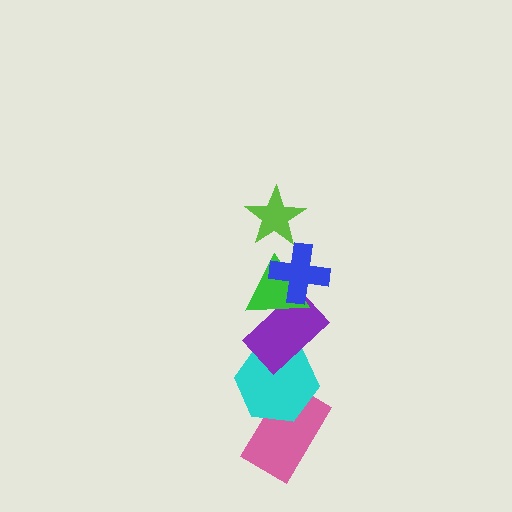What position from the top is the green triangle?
The green triangle is 3rd from the top.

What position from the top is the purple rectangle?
The purple rectangle is 4th from the top.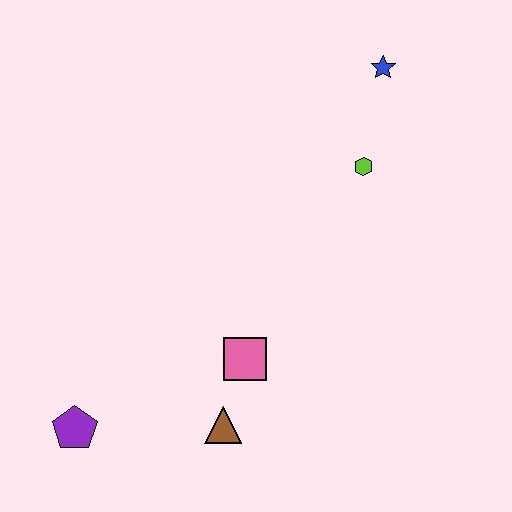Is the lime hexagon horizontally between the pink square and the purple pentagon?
No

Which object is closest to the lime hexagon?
The blue star is closest to the lime hexagon.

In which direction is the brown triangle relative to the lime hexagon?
The brown triangle is below the lime hexagon.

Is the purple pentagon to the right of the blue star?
No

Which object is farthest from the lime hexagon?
The purple pentagon is farthest from the lime hexagon.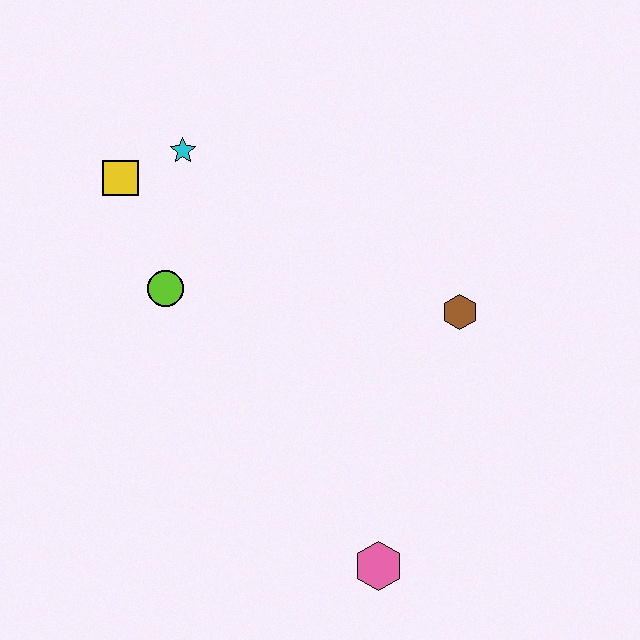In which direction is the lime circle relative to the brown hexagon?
The lime circle is to the left of the brown hexagon.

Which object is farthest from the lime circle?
The pink hexagon is farthest from the lime circle.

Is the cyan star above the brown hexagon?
Yes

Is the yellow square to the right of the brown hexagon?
No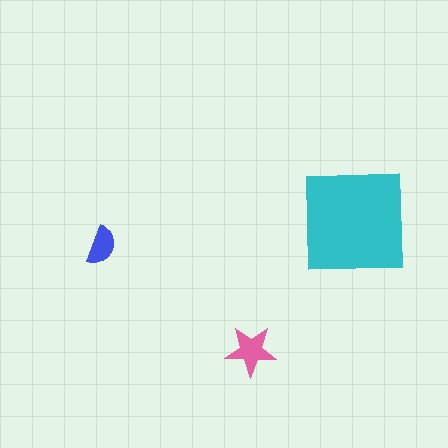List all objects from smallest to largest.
The blue semicircle, the pink star, the cyan square.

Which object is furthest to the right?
The cyan square is rightmost.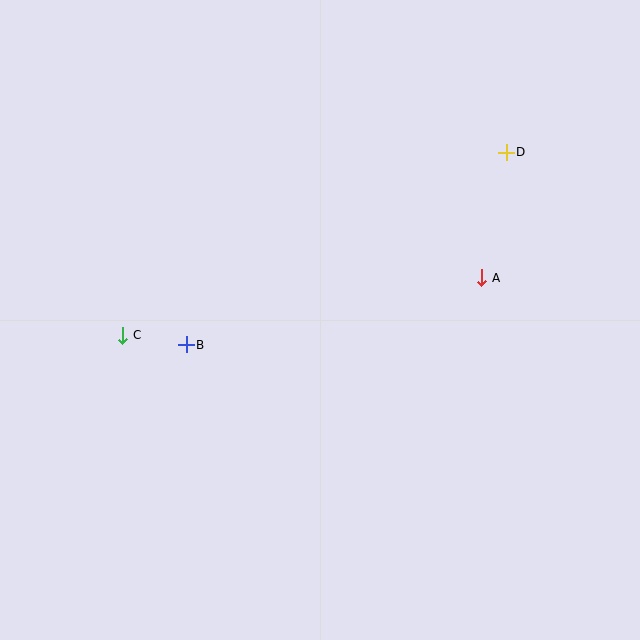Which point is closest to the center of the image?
Point B at (186, 345) is closest to the center.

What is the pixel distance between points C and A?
The distance between C and A is 364 pixels.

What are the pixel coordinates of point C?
Point C is at (123, 335).